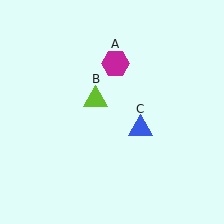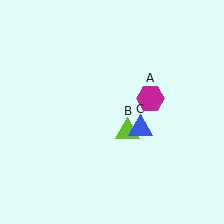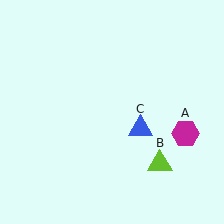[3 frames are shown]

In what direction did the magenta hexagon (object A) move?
The magenta hexagon (object A) moved down and to the right.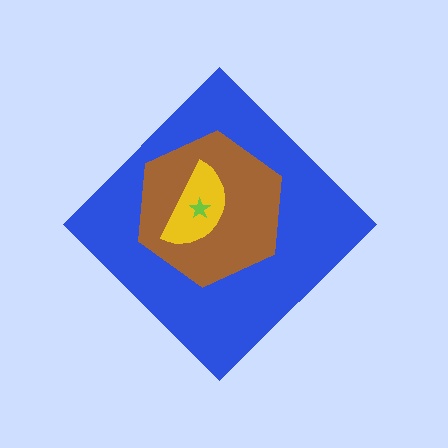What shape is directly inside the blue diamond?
The brown hexagon.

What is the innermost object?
The lime star.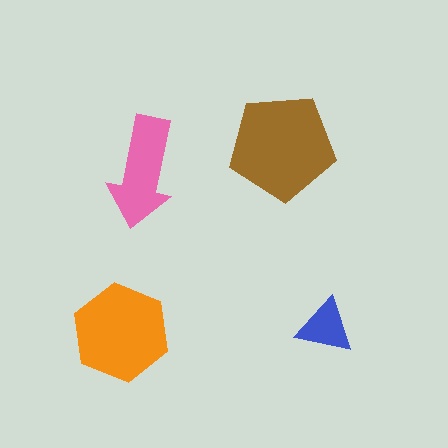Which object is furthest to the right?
The blue triangle is rightmost.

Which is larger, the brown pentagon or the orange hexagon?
The brown pentagon.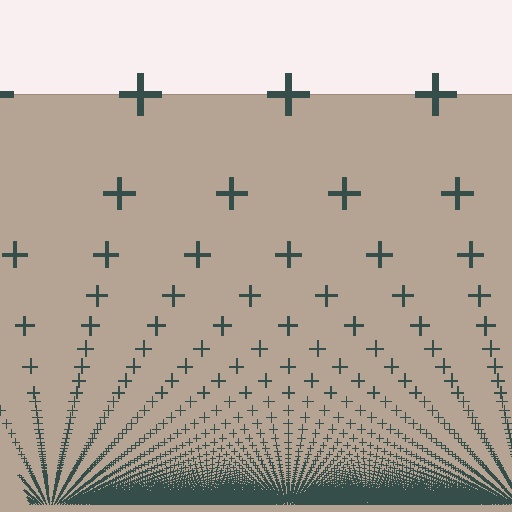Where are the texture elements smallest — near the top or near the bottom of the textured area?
Near the bottom.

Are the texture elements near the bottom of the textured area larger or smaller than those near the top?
Smaller. The gradient is inverted — elements near the bottom are smaller and denser.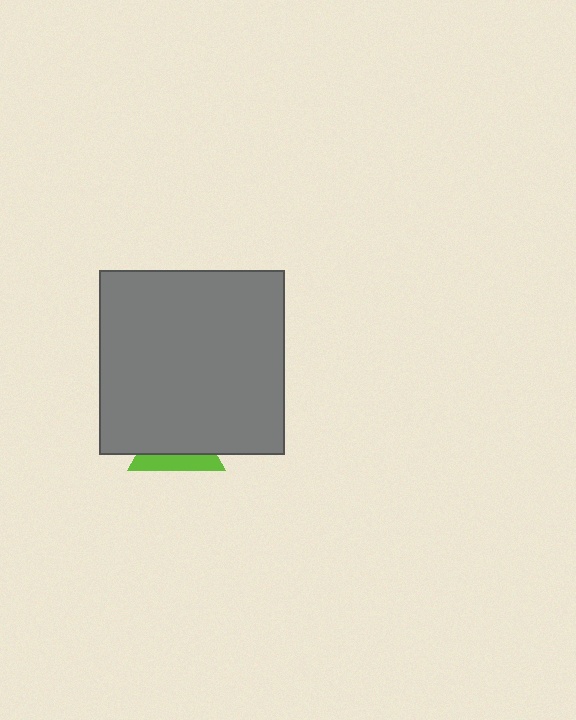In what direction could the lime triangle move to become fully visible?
The lime triangle could move down. That would shift it out from behind the gray square entirely.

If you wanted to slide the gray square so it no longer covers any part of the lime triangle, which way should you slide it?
Slide it up — that is the most direct way to separate the two shapes.